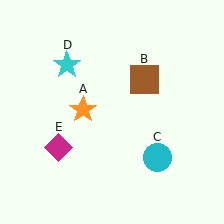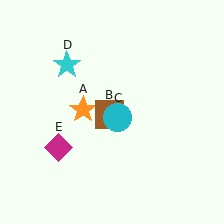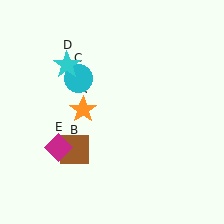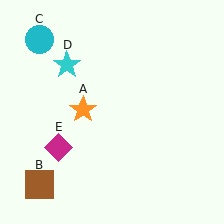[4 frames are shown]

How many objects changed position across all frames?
2 objects changed position: brown square (object B), cyan circle (object C).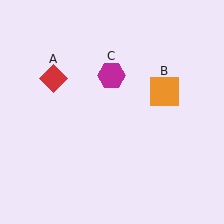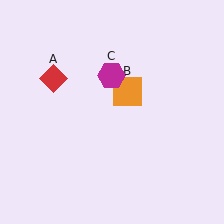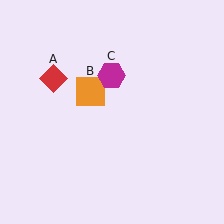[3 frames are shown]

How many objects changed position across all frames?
1 object changed position: orange square (object B).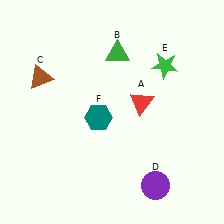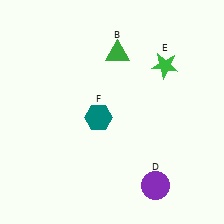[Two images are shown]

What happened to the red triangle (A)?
The red triangle (A) was removed in Image 2. It was in the top-right area of Image 1.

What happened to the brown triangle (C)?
The brown triangle (C) was removed in Image 2. It was in the top-left area of Image 1.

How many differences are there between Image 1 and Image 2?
There are 2 differences between the two images.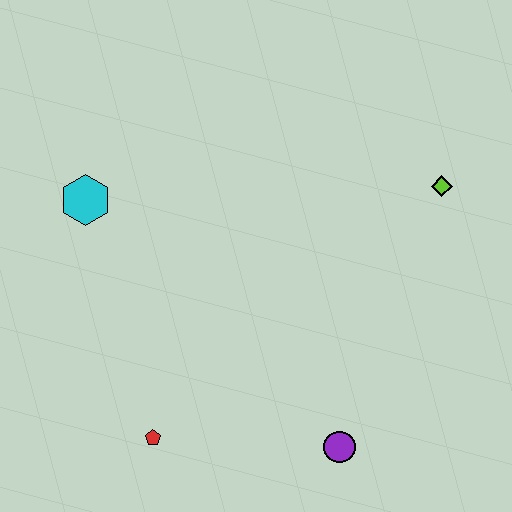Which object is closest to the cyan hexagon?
The red pentagon is closest to the cyan hexagon.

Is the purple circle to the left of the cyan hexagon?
No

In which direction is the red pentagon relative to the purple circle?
The red pentagon is to the left of the purple circle.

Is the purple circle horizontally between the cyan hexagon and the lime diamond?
Yes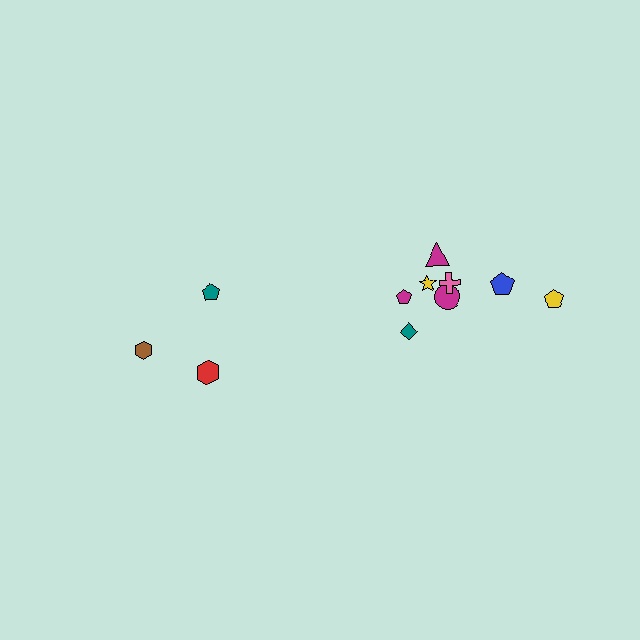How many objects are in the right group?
There are 8 objects.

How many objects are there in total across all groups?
There are 11 objects.